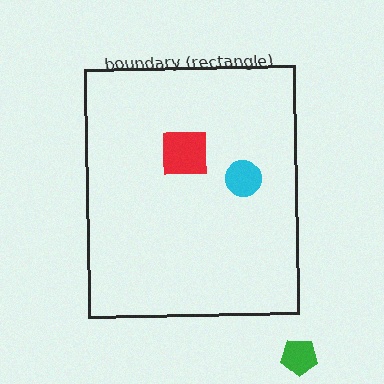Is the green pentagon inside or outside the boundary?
Outside.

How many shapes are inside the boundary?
2 inside, 1 outside.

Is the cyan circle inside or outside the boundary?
Inside.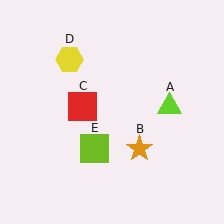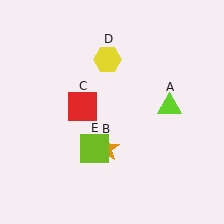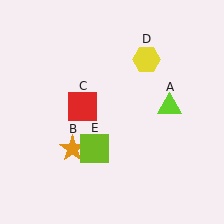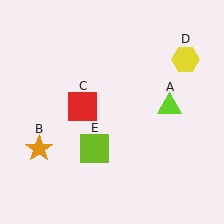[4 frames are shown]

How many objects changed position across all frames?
2 objects changed position: orange star (object B), yellow hexagon (object D).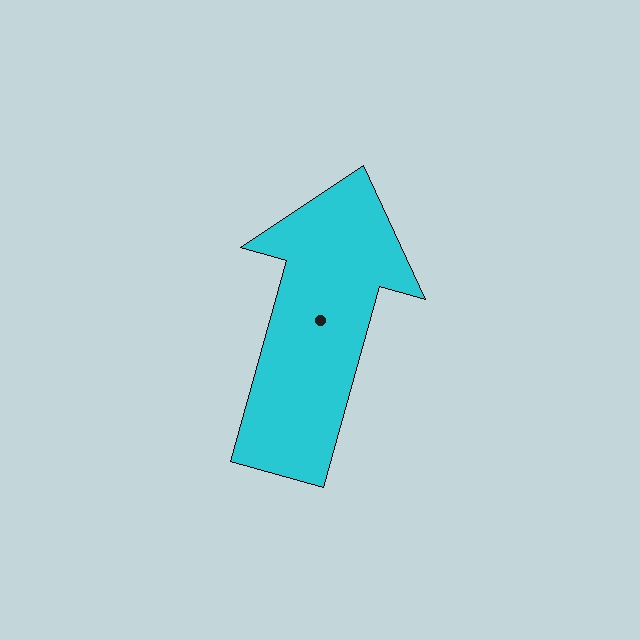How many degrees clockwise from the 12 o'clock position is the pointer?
Approximately 16 degrees.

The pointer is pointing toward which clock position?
Roughly 1 o'clock.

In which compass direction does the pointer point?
North.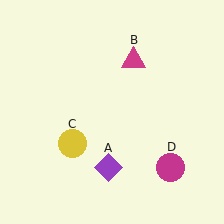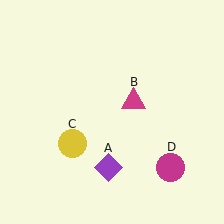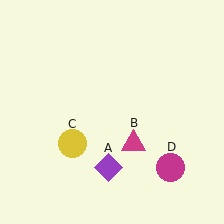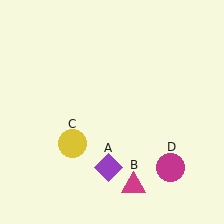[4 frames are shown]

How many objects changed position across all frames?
1 object changed position: magenta triangle (object B).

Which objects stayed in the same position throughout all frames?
Purple diamond (object A) and yellow circle (object C) and magenta circle (object D) remained stationary.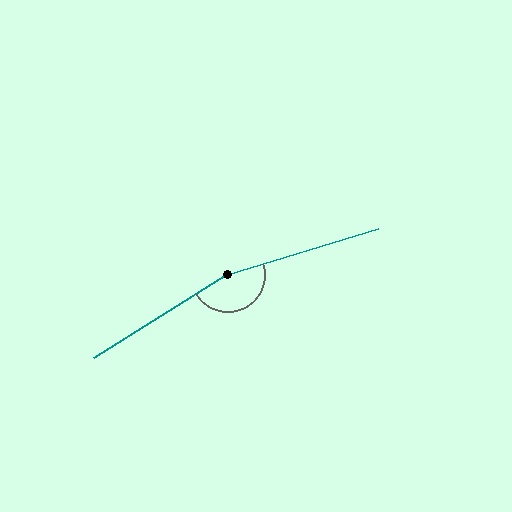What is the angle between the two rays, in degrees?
Approximately 165 degrees.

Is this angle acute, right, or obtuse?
It is obtuse.